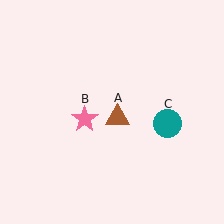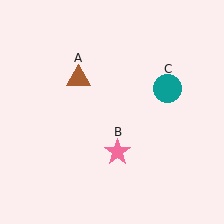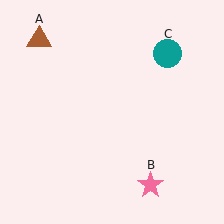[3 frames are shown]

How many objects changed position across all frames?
3 objects changed position: brown triangle (object A), pink star (object B), teal circle (object C).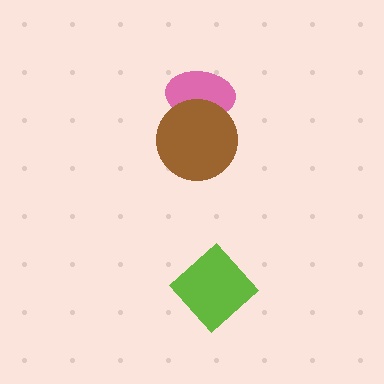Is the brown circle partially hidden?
No, no other shape covers it.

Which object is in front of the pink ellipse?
The brown circle is in front of the pink ellipse.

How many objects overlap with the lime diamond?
0 objects overlap with the lime diamond.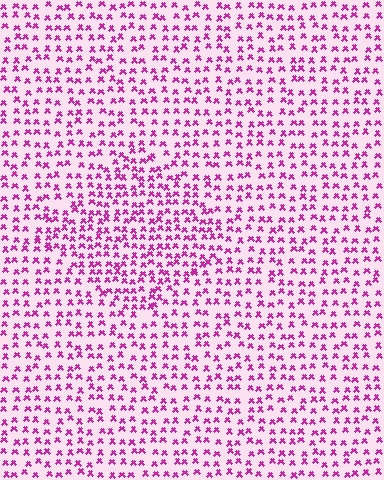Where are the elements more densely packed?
The elements are more densely packed inside the diamond boundary.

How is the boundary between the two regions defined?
The boundary is defined by a change in element density (approximately 1.5x ratio). All elements are the same color, size, and shape.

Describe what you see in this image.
The image contains small magenta elements arranged at two different densities. A diamond-shaped region is visible where the elements are more densely packed than the surrounding area.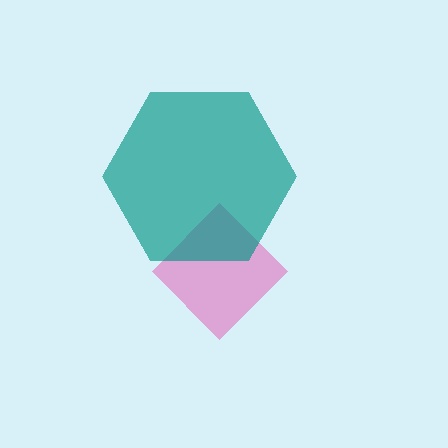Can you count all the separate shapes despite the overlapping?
Yes, there are 2 separate shapes.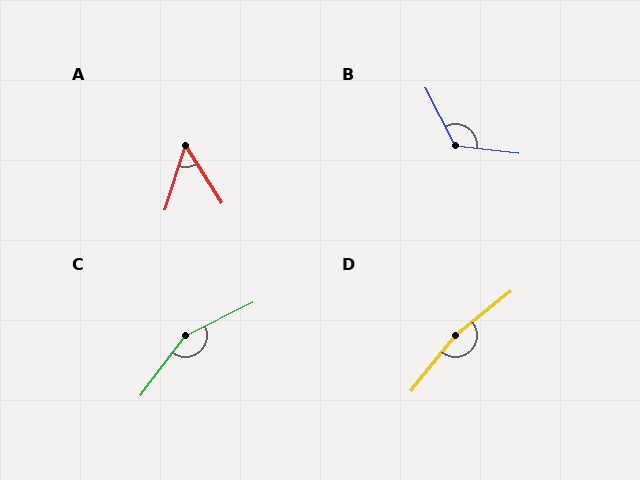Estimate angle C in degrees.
Approximately 153 degrees.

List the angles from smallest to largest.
A (50°), B (123°), C (153°), D (167°).